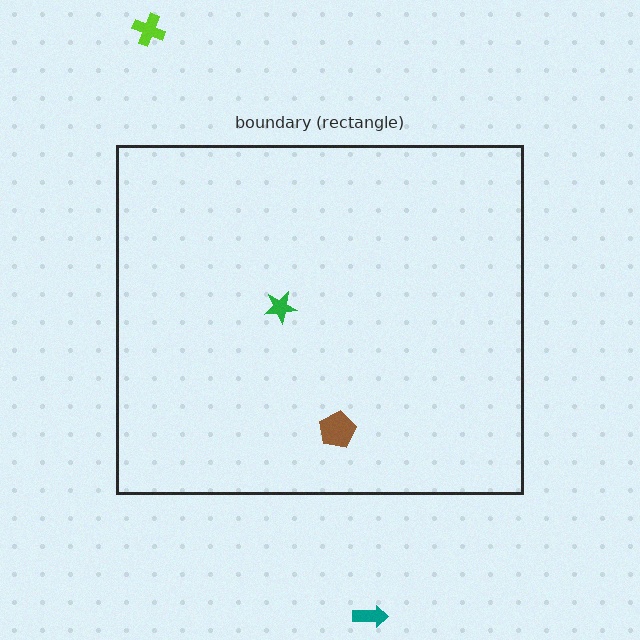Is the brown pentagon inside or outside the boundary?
Inside.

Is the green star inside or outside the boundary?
Inside.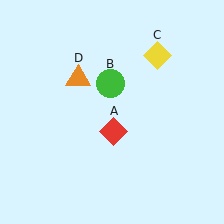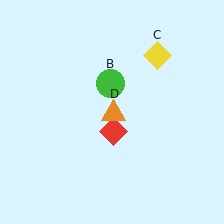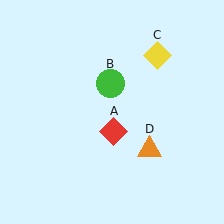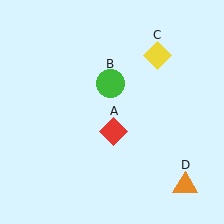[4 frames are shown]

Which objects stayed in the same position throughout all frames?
Red diamond (object A) and green circle (object B) and yellow diamond (object C) remained stationary.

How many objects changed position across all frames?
1 object changed position: orange triangle (object D).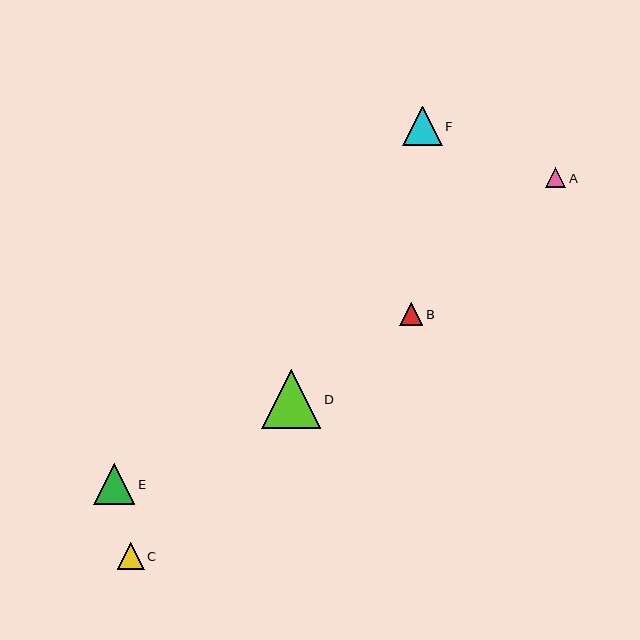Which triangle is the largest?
Triangle D is the largest with a size of approximately 59 pixels.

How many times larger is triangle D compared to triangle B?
Triangle D is approximately 2.6 times the size of triangle B.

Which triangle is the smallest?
Triangle A is the smallest with a size of approximately 20 pixels.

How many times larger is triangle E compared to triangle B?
Triangle E is approximately 1.8 times the size of triangle B.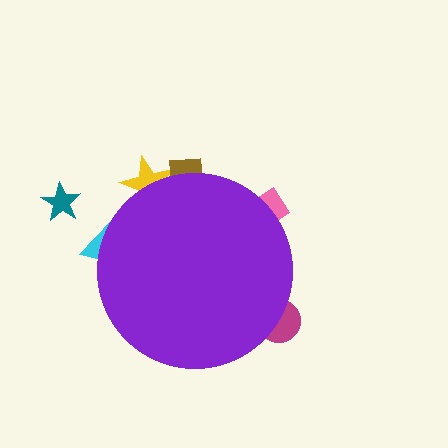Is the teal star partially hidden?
No, the teal star is fully visible.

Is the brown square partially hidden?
Yes, the brown square is partially hidden behind the purple circle.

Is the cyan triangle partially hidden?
Yes, the cyan triangle is partially hidden behind the purple circle.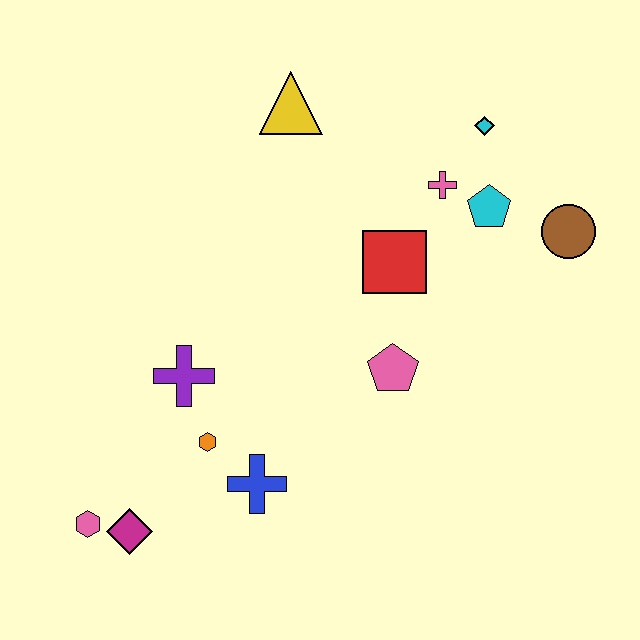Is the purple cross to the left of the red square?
Yes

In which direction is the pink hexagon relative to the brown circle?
The pink hexagon is to the left of the brown circle.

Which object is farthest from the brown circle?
The pink hexagon is farthest from the brown circle.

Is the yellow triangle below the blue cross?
No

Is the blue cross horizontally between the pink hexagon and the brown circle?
Yes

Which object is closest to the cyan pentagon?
The pink cross is closest to the cyan pentagon.